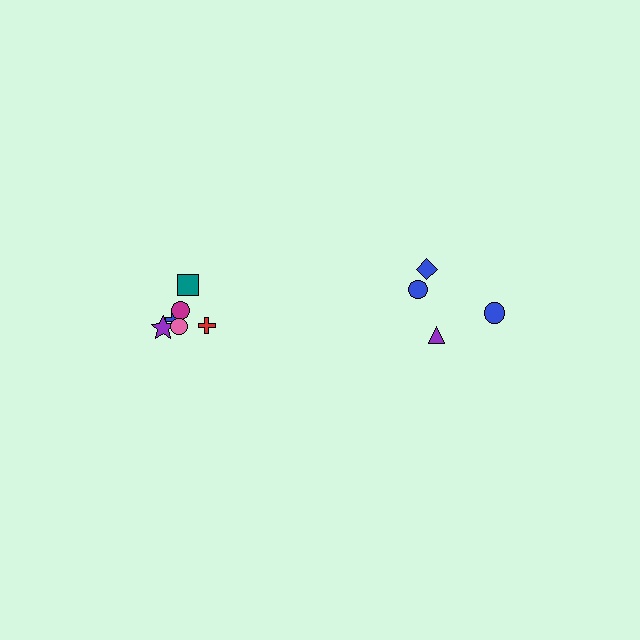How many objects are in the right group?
There are 4 objects.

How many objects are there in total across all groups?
There are 10 objects.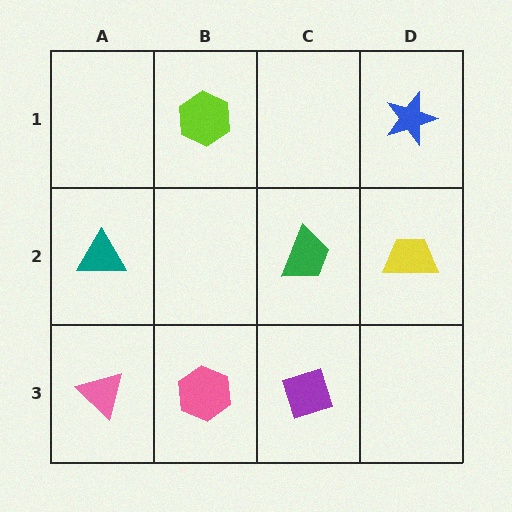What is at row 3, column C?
A purple diamond.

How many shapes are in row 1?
2 shapes.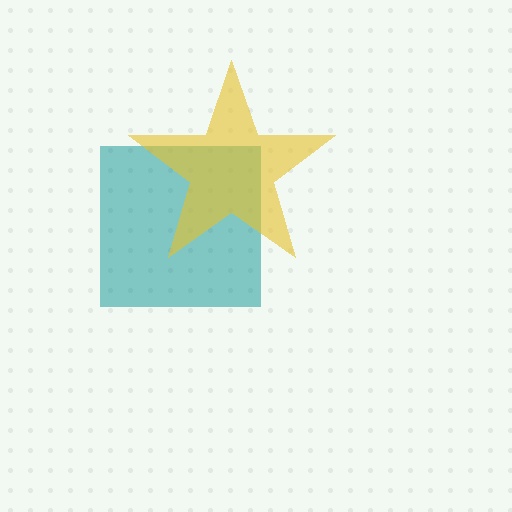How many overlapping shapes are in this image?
There are 2 overlapping shapes in the image.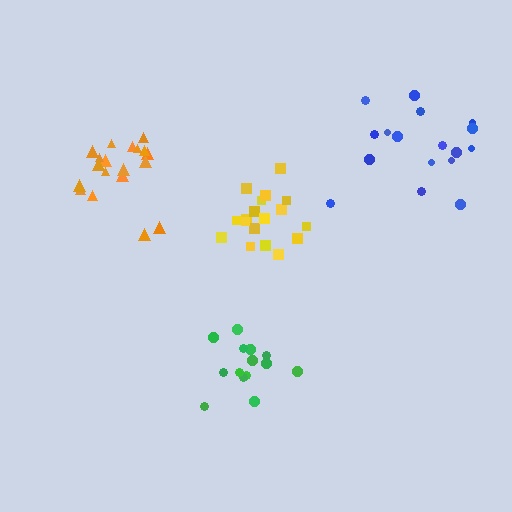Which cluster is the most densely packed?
Yellow.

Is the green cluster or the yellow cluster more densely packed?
Yellow.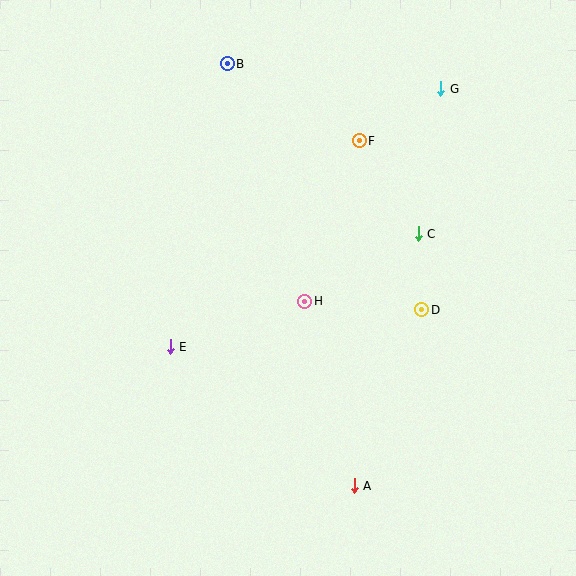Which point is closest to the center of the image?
Point H at (305, 301) is closest to the center.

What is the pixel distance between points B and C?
The distance between B and C is 256 pixels.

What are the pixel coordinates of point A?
Point A is at (354, 486).